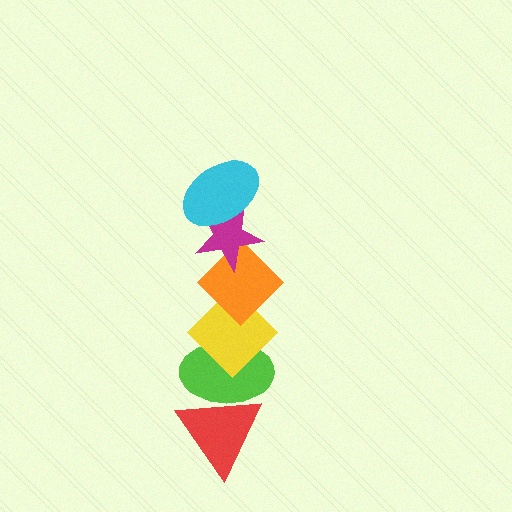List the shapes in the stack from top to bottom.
From top to bottom: the cyan ellipse, the magenta star, the orange diamond, the yellow diamond, the lime ellipse, the red triangle.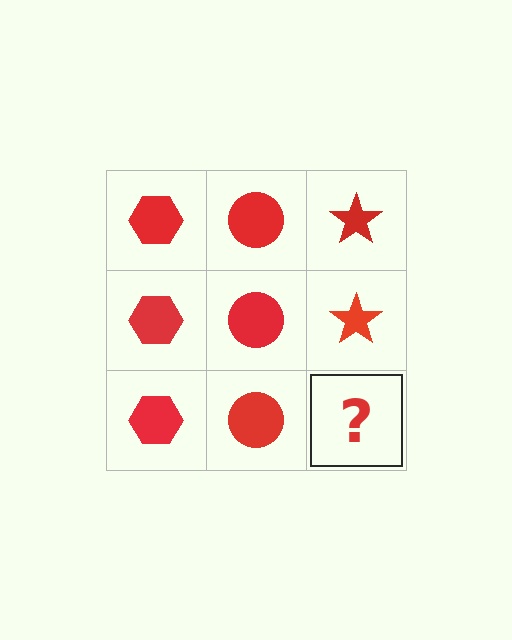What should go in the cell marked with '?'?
The missing cell should contain a red star.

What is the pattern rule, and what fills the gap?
The rule is that each column has a consistent shape. The gap should be filled with a red star.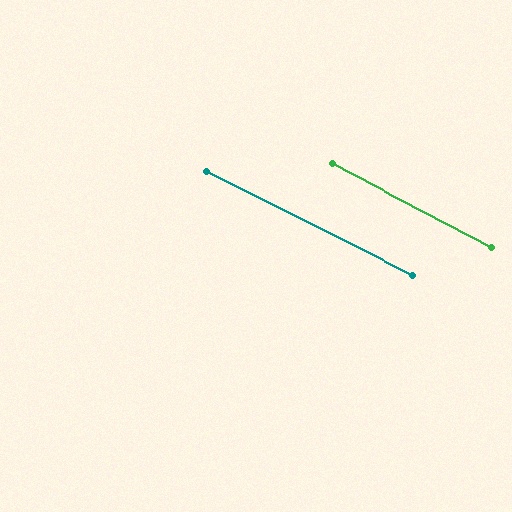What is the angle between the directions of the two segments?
Approximately 1 degree.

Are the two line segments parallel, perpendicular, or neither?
Parallel — their directions differ by only 1.1°.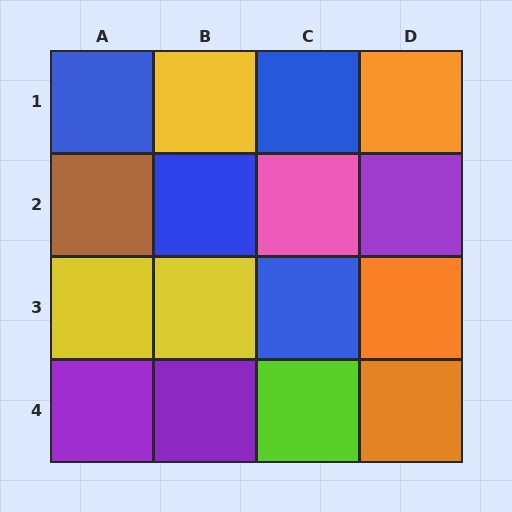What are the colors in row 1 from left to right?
Blue, yellow, blue, orange.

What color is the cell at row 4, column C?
Lime.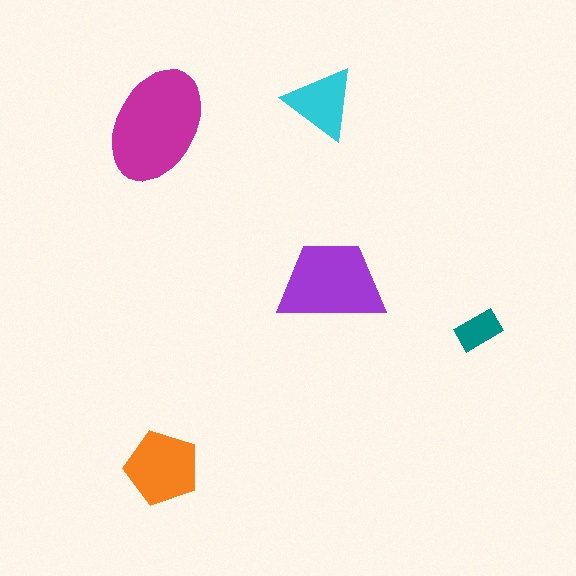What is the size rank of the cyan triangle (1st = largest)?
4th.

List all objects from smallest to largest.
The teal rectangle, the cyan triangle, the orange pentagon, the purple trapezoid, the magenta ellipse.